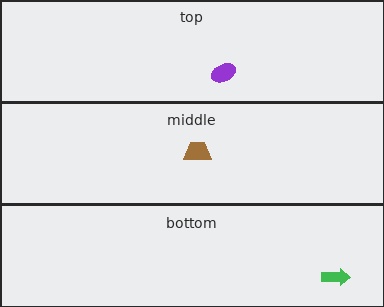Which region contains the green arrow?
The bottom region.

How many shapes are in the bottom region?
1.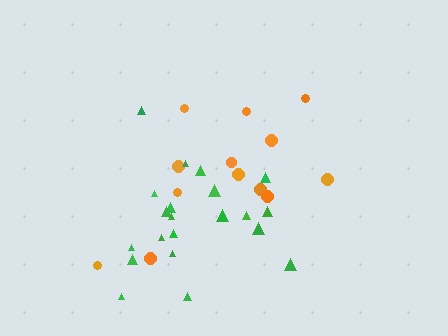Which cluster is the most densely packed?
Green.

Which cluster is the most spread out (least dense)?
Orange.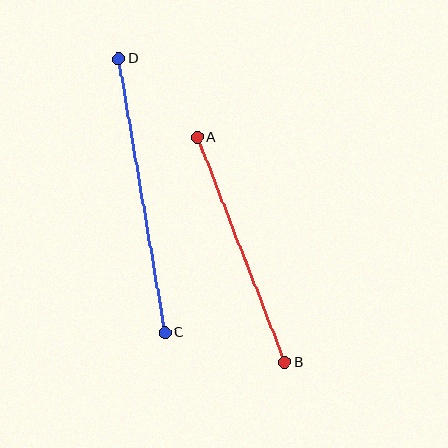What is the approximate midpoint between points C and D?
The midpoint is at approximately (142, 196) pixels.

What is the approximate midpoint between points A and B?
The midpoint is at approximately (241, 250) pixels.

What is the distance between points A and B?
The distance is approximately 241 pixels.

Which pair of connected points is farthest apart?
Points C and D are farthest apart.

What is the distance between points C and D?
The distance is approximately 278 pixels.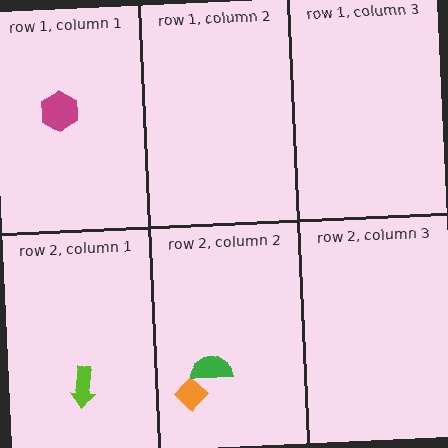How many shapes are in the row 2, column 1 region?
1.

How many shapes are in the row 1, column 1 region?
1.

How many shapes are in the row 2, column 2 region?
2.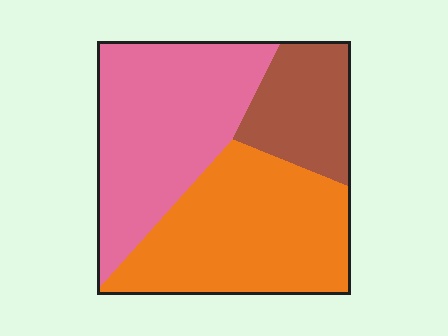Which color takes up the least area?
Brown, at roughly 20%.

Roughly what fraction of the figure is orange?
Orange covers 41% of the figure.